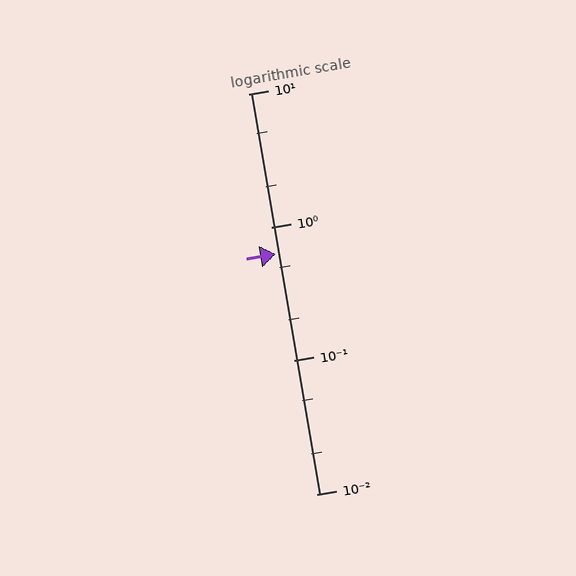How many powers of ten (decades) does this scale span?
The scale spans 3 decades, from 0.01 to 10.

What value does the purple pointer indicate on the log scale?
The pointer indicates approximately 0.63.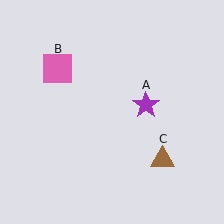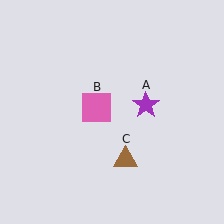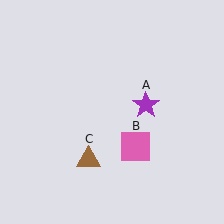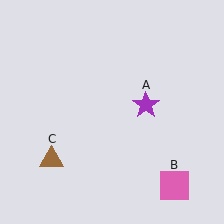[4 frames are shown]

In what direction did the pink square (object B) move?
The pink square (object B) moved down and to the right.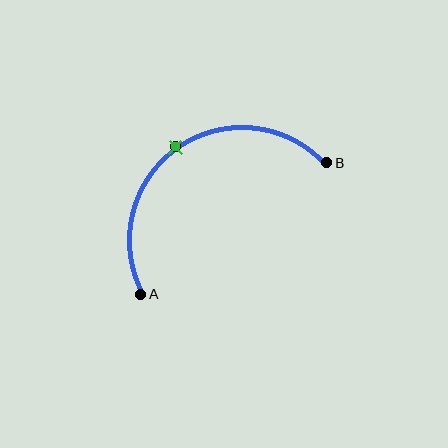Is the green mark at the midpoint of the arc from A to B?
Yes. The green mark lies on the arc at equal arc-length from both A and B — it is the arc midpoint.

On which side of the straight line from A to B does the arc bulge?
The arc bulges above and to the left of the straight line connecting A and B.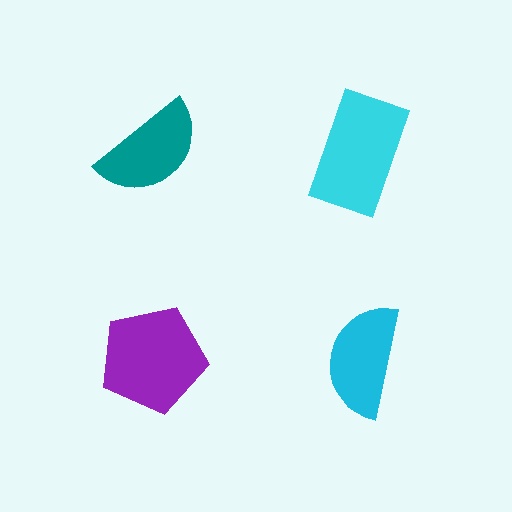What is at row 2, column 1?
A purple pentagon.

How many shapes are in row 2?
2 shapes.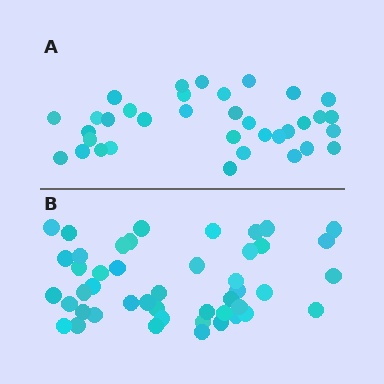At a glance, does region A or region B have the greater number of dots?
Region B (the bottom region) has more dots.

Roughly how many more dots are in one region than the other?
Region B has roughly 12 or so more dots than region A.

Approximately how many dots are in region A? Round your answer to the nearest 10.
About 40 dots. (The exact count is 35, which rounds to 40.)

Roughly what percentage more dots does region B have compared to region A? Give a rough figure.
About 30% more.